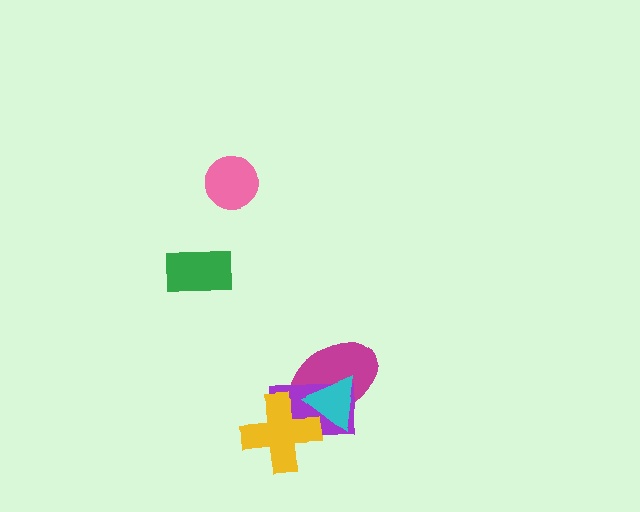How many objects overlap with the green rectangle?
0 objects overlap with the green rectangle.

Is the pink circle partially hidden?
No, no other shape covers it.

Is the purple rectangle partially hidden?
Yes, it is partially covered by another shape.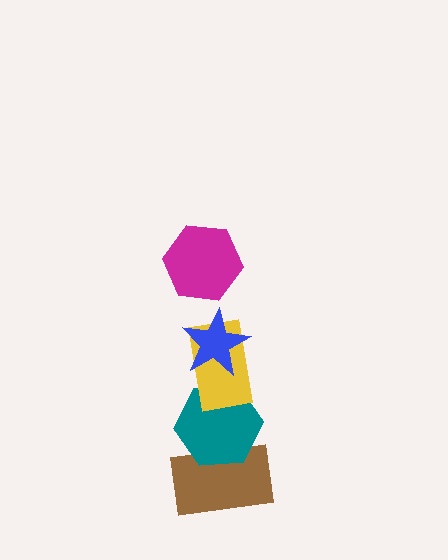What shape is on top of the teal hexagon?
The yellow rectangle is on top of the teal hexagon.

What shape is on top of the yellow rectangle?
The blue star is on top of the yellow rectangle.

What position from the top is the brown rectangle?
The brown rectangle is 5th from the top.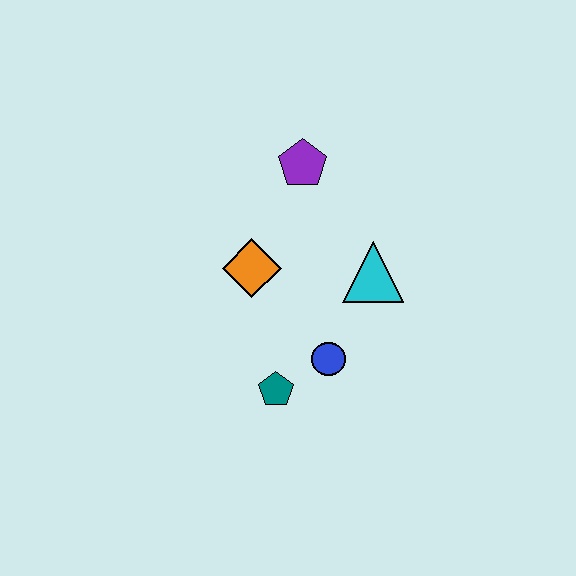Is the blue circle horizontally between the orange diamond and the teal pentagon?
No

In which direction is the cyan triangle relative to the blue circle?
The cyan triangle is above the blue circle.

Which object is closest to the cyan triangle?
The blue circle is closest to the cyan triangle.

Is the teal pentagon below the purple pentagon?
Yes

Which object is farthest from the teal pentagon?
The purple pentagon is farthest from the teal pentagon.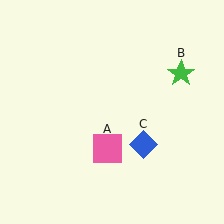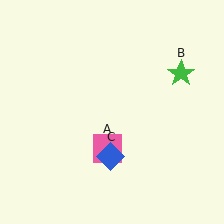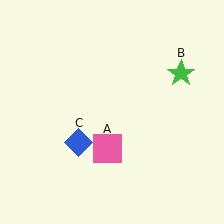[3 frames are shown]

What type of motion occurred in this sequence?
The blue diamond (object C) rotated clockwise around the center of the scene.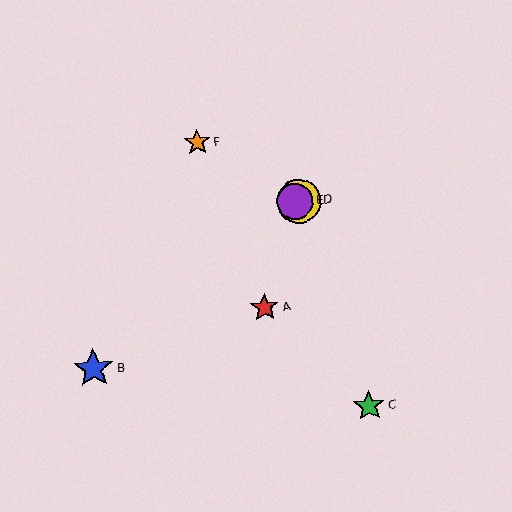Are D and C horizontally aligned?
No, D is at y≈201 and C is at y≈406.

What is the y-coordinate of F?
Object F is at y≈142.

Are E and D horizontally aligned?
Yes, both are at y≈201.